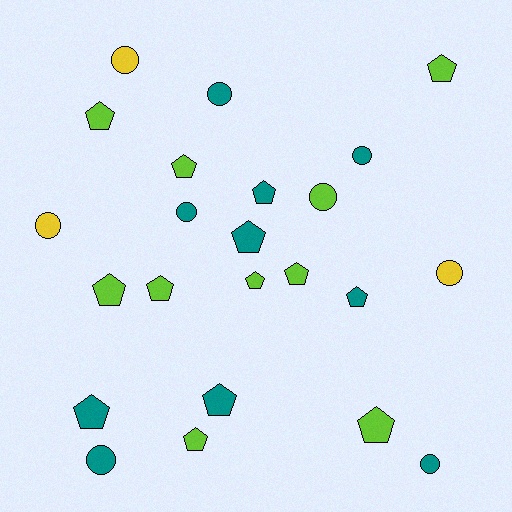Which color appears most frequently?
Teal, with 10 objects.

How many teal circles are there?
There are 5 teal circles.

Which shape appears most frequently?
Pentagon, with 14 objects.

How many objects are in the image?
There are 23 objects.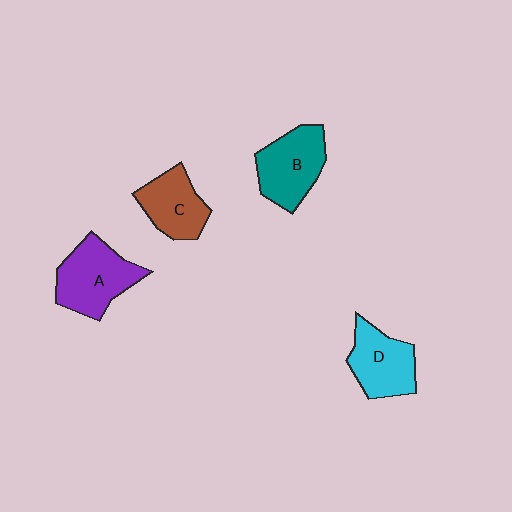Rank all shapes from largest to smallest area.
From largest to smallest: A (purple), B (teal), D (cyan), C (brown).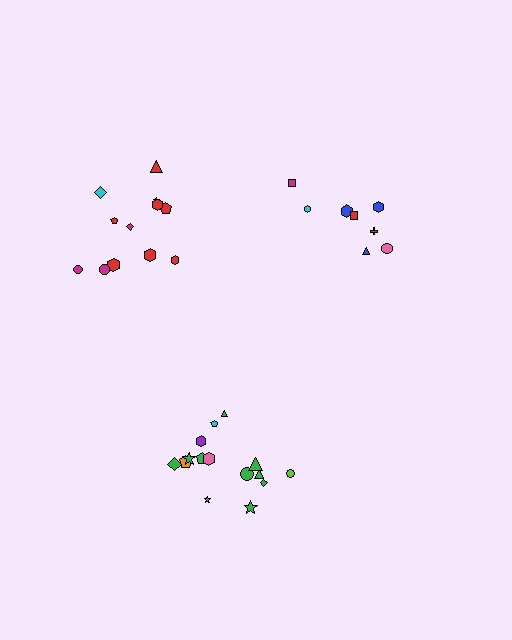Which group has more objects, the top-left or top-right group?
The top-left group.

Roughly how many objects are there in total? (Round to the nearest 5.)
Roughly 35 objects in total.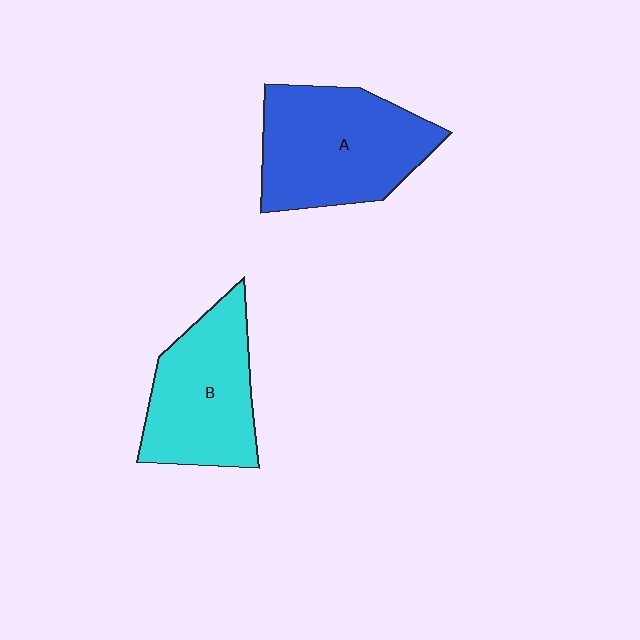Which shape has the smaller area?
Shape B (cyan).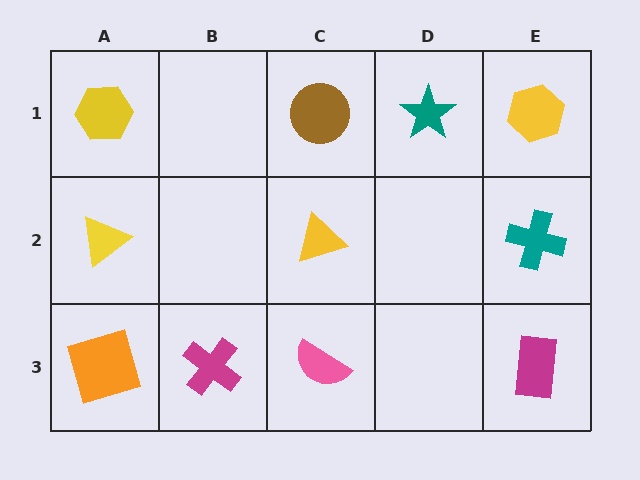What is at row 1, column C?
A brown circle.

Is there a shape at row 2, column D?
No, that cell is empty.